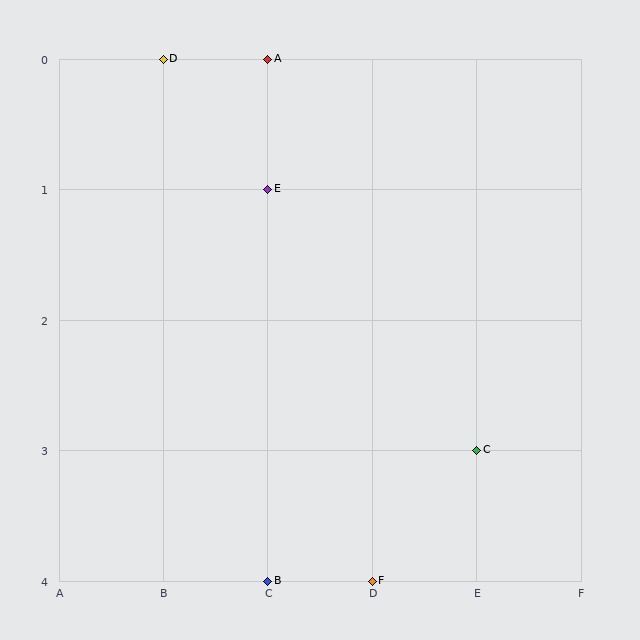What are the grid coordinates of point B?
Point B is at grid coordinates (C, 4).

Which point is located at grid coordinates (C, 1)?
Point E is at (C, 1).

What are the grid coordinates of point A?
Point A is at grid coordinates (C, 0).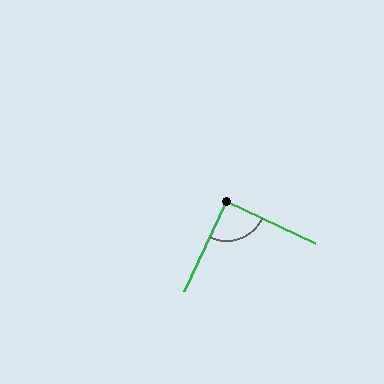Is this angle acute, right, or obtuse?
It is approximately a right angle.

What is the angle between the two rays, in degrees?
Approximately 91 degrees.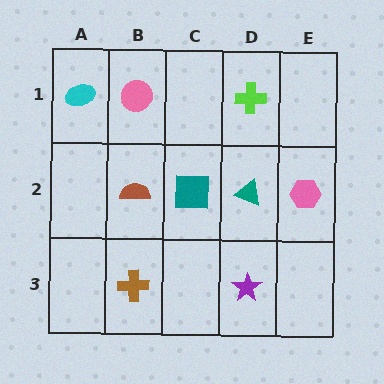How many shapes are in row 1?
3 shapes.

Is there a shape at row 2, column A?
No, that cell is empty.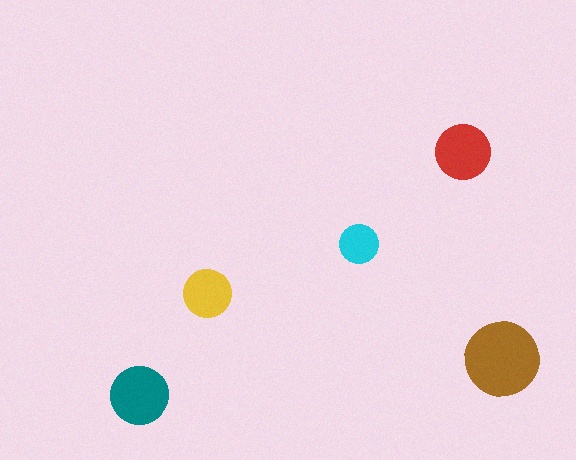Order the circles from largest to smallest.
the brown one, the teal one, the red one, the yellow one, the cyan one.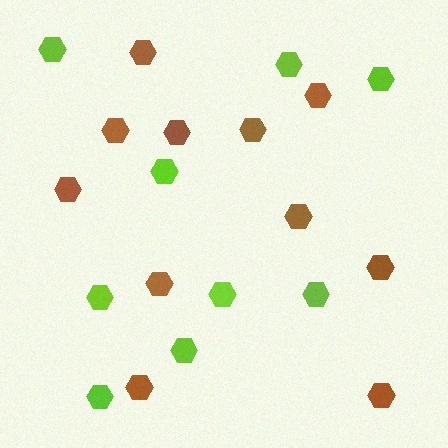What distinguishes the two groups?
There are 2 groups: one group of brown hexagons (11) and one group of lime hexagons (9).